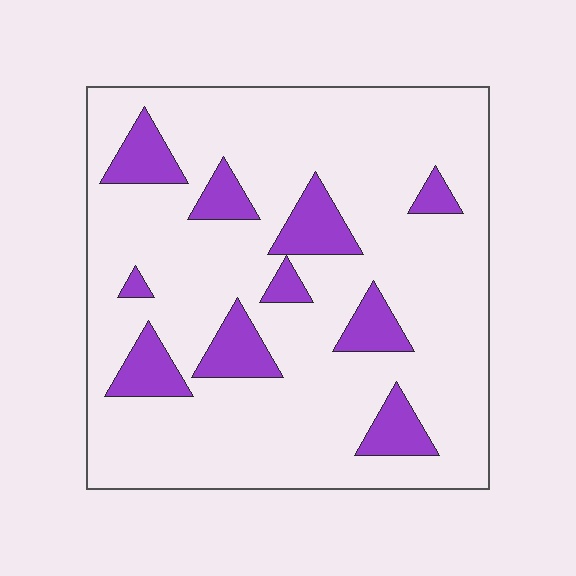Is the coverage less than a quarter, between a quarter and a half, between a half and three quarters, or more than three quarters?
Less than a quarter.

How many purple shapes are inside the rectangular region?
10.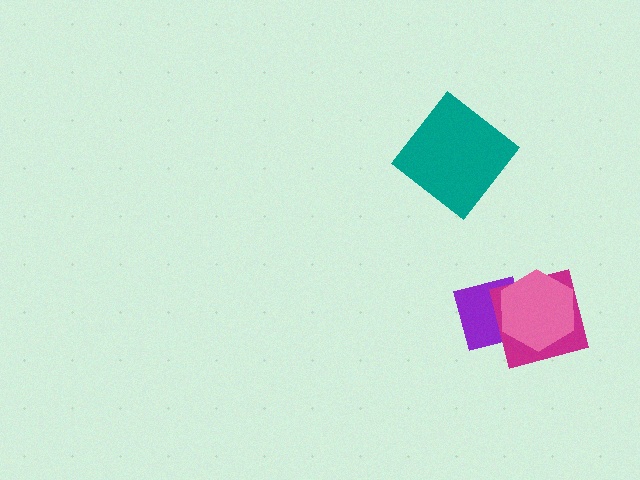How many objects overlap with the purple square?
2 objects overlap with the purple square.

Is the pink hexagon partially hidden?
No, no other shape covers it.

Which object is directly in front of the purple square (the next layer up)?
The magenta square is directly in front of the purple square.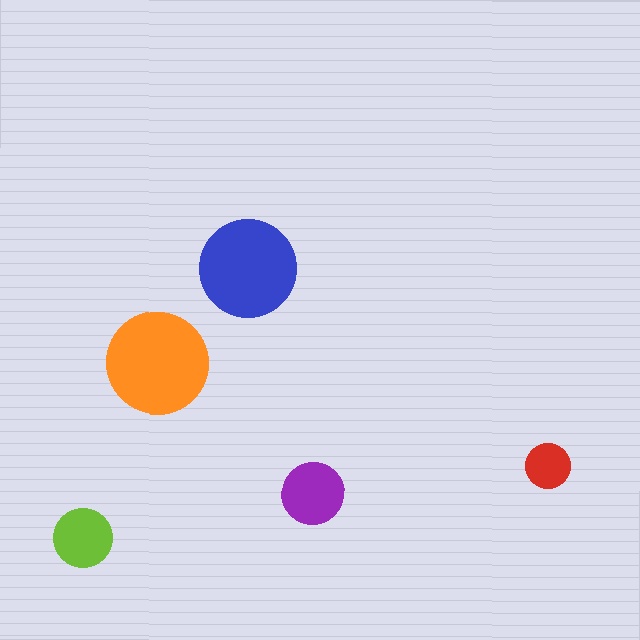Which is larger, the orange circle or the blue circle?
The orange one.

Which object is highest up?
The blue circle is topmost.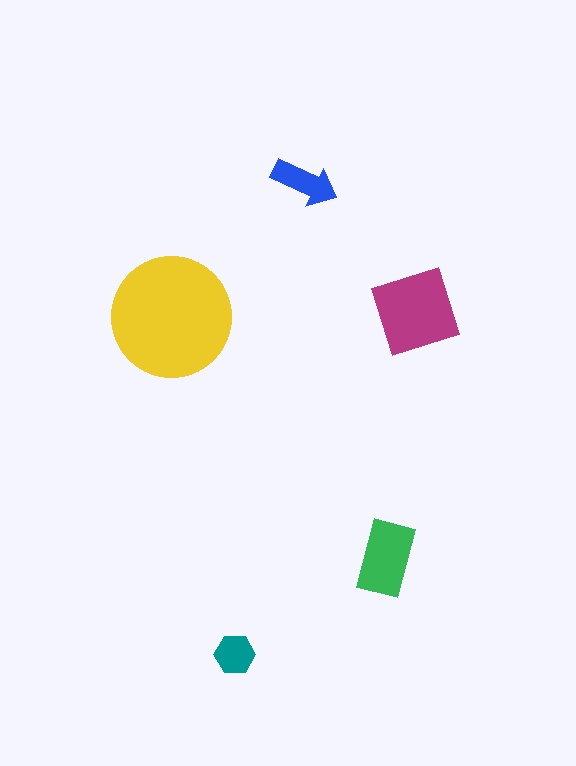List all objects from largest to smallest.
The yellow circle, the magenta diamond, the green rectangle, the blue arrow, the teal hexagon.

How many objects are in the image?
There are 5 objects in the image.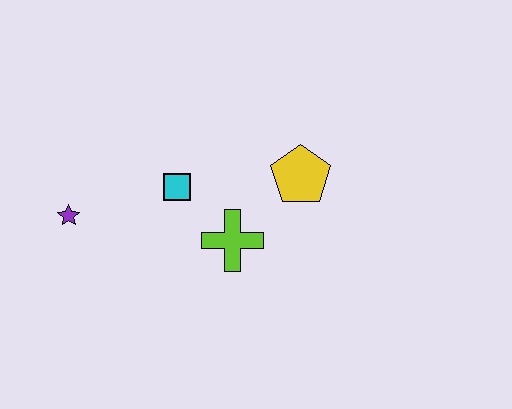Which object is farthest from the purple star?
The yellow pentagon is farthest from the purple star.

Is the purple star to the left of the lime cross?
Yes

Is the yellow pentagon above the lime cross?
Yes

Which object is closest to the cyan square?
The lime cross is closest to the cyan square.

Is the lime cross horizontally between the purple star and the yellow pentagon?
Yes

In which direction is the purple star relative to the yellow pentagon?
The purple star is to the left of the yellow pentagon.